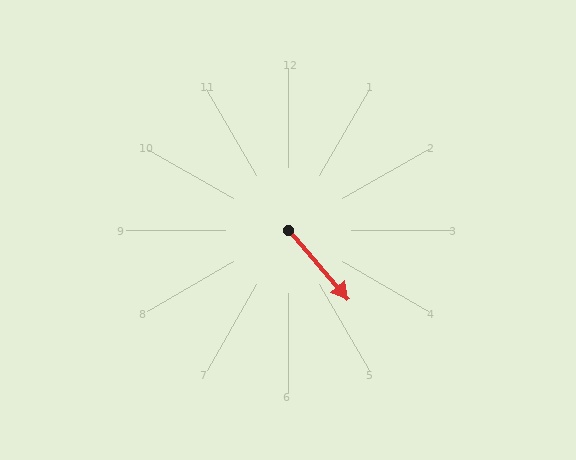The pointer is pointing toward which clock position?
Roughly 5 o'clock.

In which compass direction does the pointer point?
Southeast.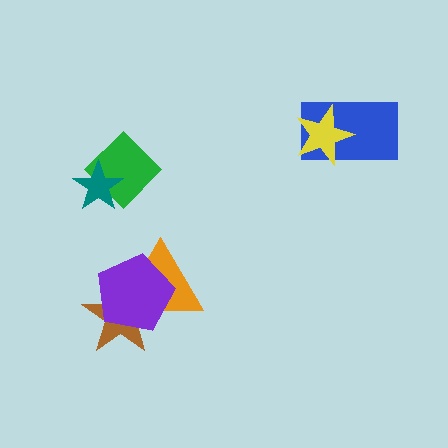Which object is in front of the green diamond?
The teal star is in front of the green diamond.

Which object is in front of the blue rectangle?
The yellow star is in front of the blue rectangle.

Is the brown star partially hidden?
Yes, it is partially covered by another shape.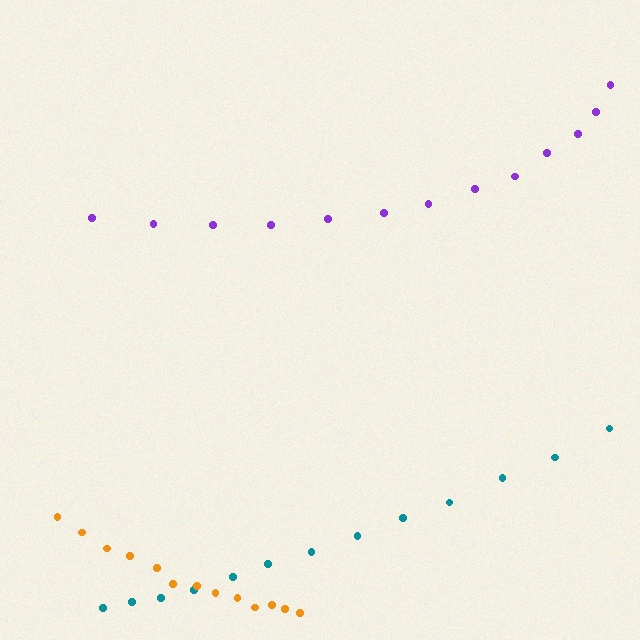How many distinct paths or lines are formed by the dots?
There are 3 distinct paths.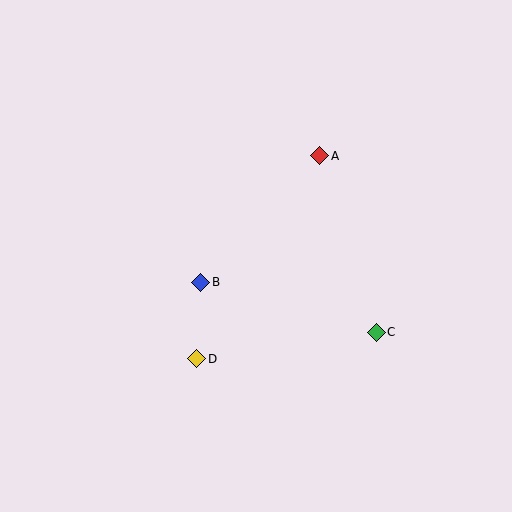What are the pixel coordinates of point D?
Point D is at (197, 359).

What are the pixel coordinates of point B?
Point B is at (201, 282).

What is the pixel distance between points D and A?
The distance between D and A is 237 pixels.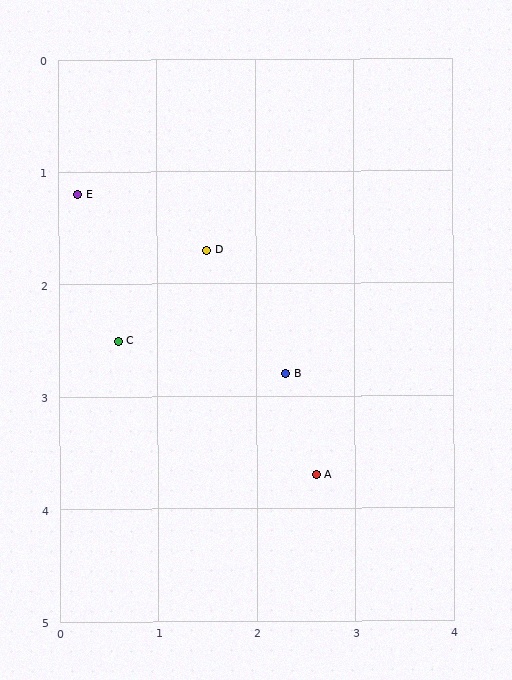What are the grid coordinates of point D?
Point D is at approximately (1.5, 1.7).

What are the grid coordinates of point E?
Point E is at approximately (0.2, 1.2).